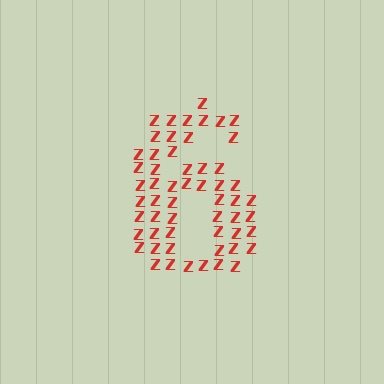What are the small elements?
The small elements are letter Z's.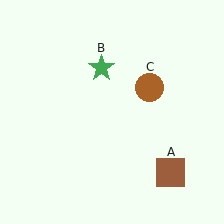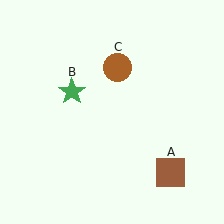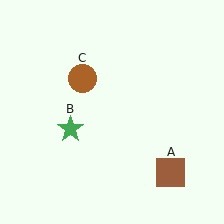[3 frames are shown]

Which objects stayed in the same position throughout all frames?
Brown square (object A) remained stationary.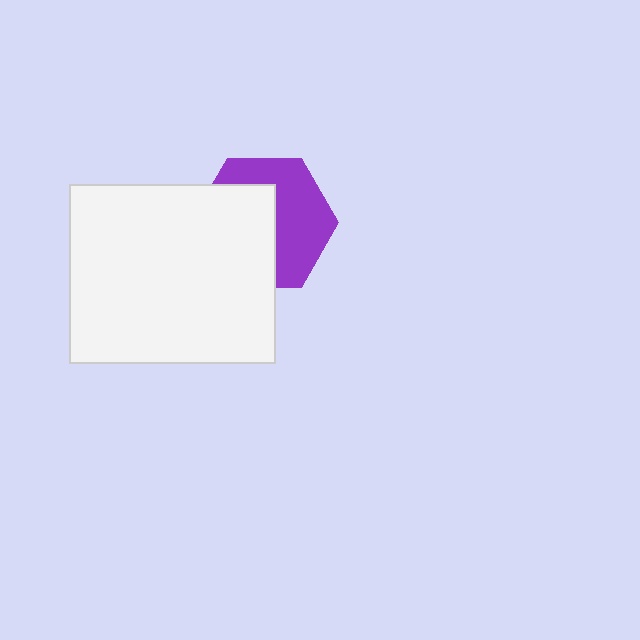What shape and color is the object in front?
The object in front is a white rectangle.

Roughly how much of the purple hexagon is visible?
About half of it is visible (roughly 50%).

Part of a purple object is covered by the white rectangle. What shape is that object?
It is a hexagon.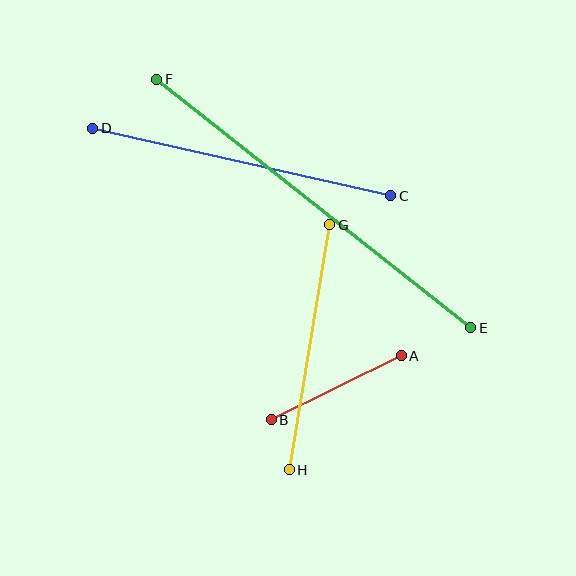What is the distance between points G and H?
The distance is approximately 249 pixels.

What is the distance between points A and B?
The distance is approximately 145 pixels.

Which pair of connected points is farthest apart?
Points E and F are farthest apart.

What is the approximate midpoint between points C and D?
The midpoint is at approximately (242, 162) pixels.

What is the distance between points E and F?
The distance is approximately 401 pixels.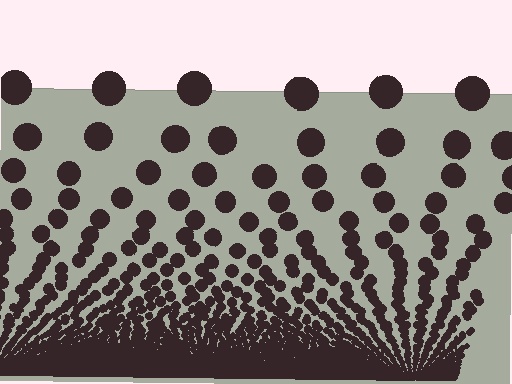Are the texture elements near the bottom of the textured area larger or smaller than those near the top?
Smaller. The gradient is inverted — elements near the bottom are smaller and denser.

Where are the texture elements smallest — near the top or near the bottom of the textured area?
Near the bottom.